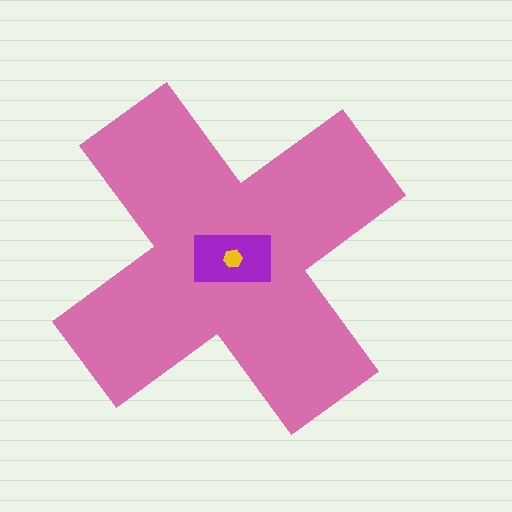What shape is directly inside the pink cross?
The purple rectangle.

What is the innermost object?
The yellow hexagon.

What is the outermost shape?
The pink cross.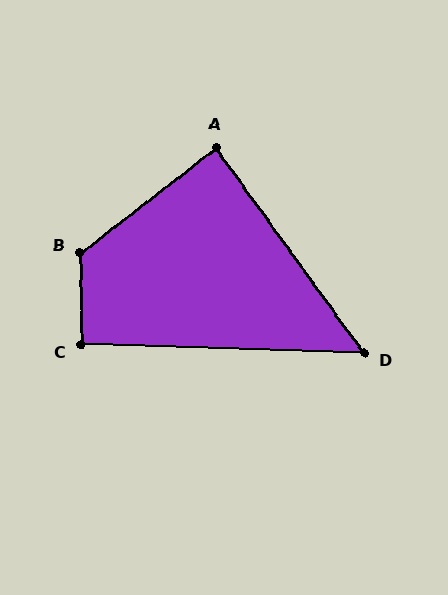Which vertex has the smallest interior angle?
D, at approximately 53 degrees.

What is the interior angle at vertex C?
Approximately 92 degrees (approximately right).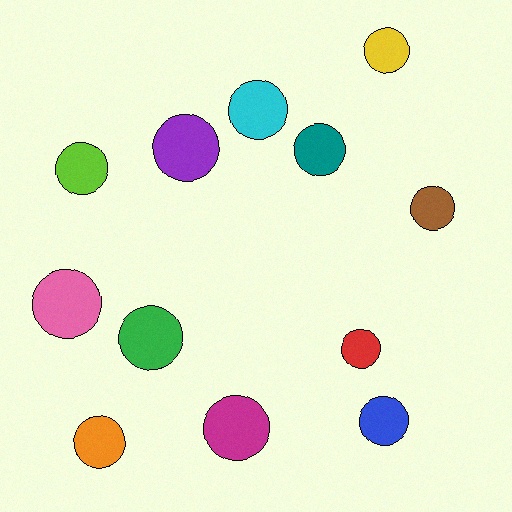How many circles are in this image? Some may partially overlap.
There are 12 circles.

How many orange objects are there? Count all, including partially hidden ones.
There is 1 orange object.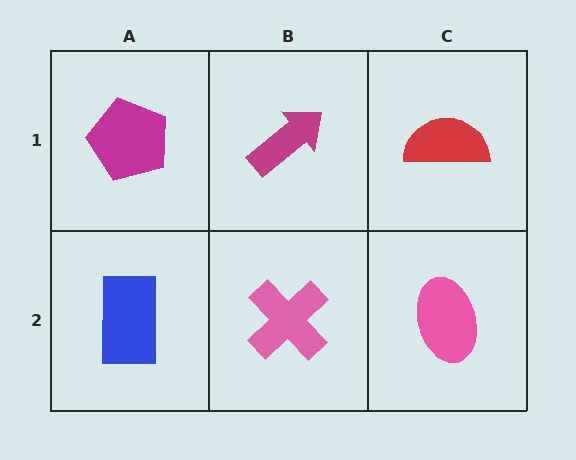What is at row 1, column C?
A red semicircle.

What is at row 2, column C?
A pink ellipse.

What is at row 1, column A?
A magenta pentagon.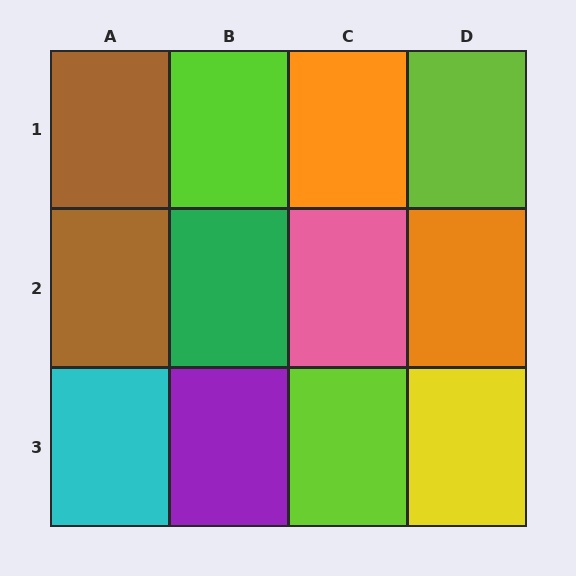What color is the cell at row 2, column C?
Pink.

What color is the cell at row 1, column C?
Orange.